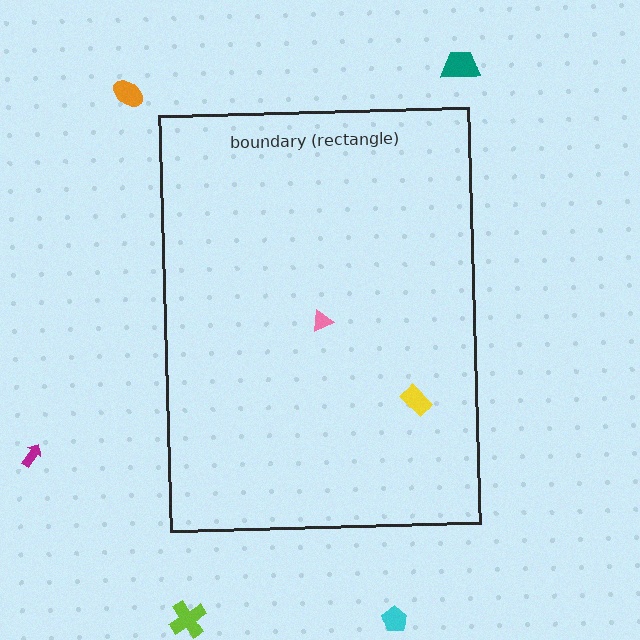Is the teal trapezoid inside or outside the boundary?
Outside.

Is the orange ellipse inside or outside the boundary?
Outside.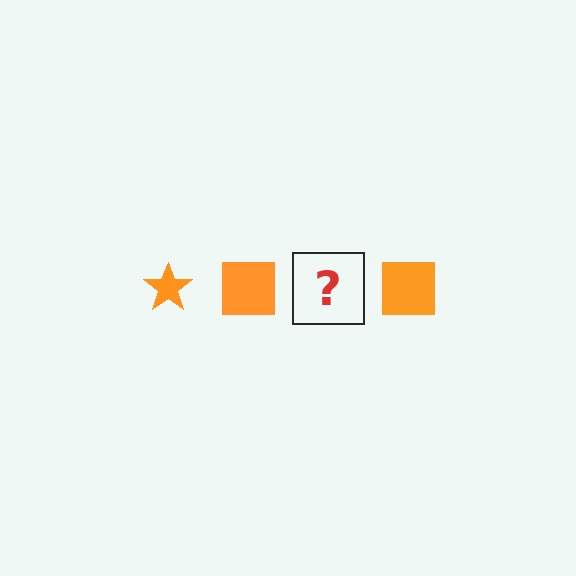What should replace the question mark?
The question mark should be replaced with an orange star.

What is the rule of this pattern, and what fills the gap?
The rule is that the pattern cycles through star, square shapes in orange. The gap should be filled with an orange star.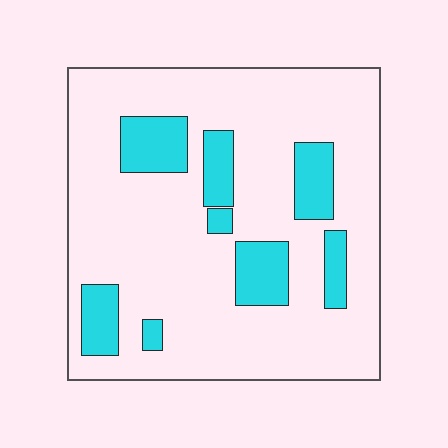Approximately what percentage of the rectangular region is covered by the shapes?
Approximately 20%.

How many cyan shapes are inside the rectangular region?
8.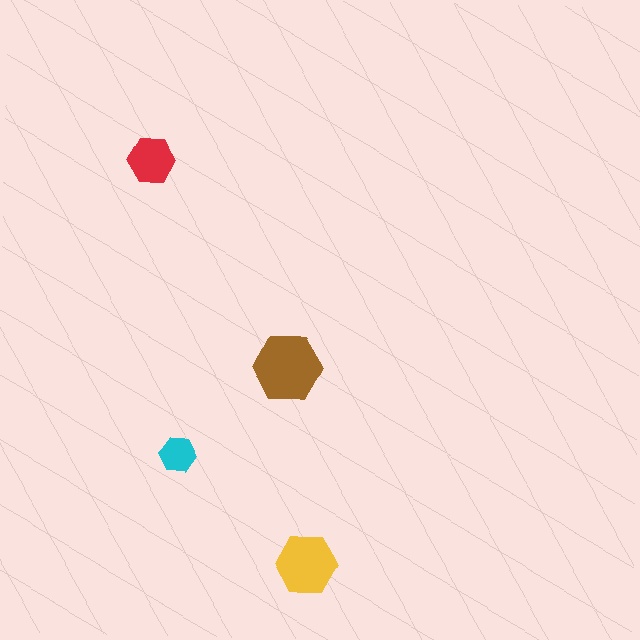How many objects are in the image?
There are 4 objects in the image.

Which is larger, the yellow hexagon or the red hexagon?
The yellow one.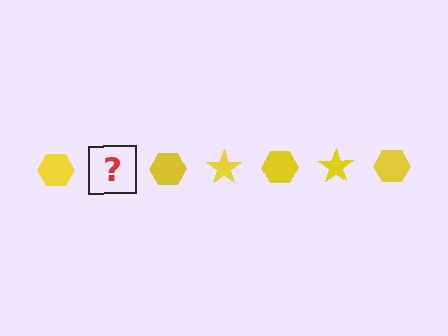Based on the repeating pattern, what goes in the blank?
The blank should be a yellow star.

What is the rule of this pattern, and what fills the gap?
The rule is that the pattern cycles through hexagon, star shapes in yellow. The gap should be filled with a yellow star.